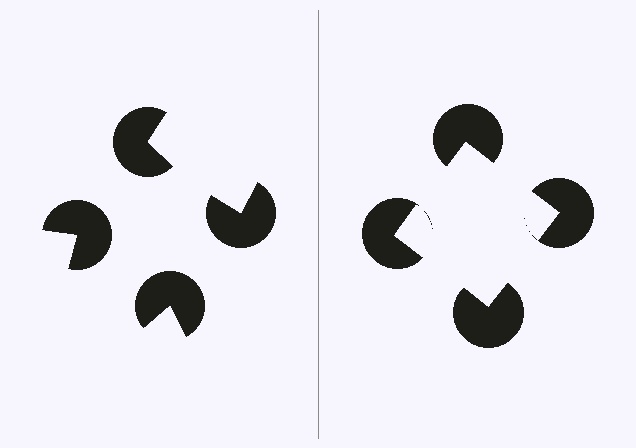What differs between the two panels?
The pac-man discs are positioned identically on both sides; only the wedge orientations differ. On the right they align to a square; on the left they are misaligned.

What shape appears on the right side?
An illusory square.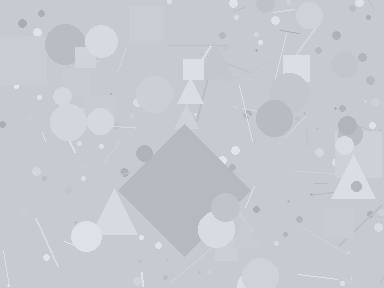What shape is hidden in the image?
A diamond is hidden in the image.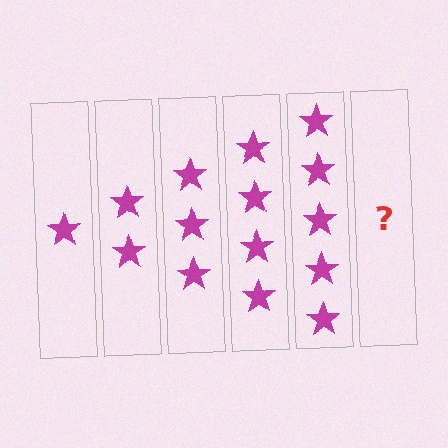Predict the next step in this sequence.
The next step is 6 stars.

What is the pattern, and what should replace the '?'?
The pattern is that each step adds one more star. The '?' should be 6 stars.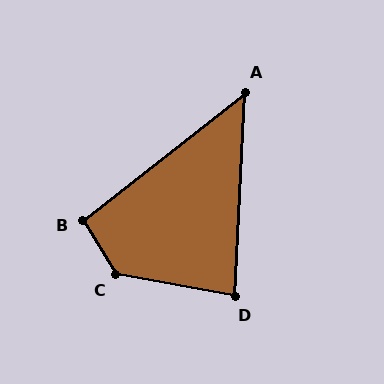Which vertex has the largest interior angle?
C, at approximately 131 degrees.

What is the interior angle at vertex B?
Approximately 97 degrees (obtuse).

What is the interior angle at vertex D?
Approximately 83 degrees (acute).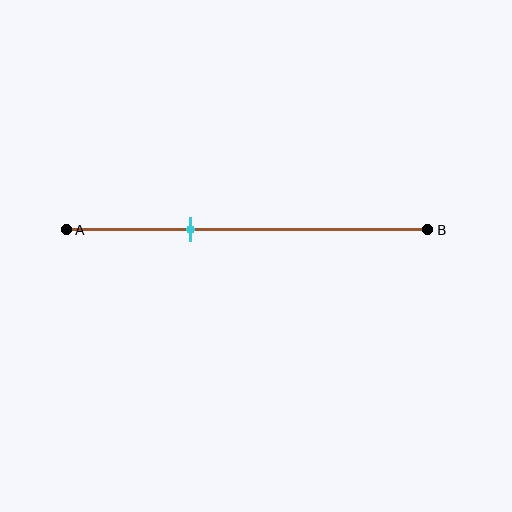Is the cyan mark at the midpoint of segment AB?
No, the mark is at about 35% from A, not at the 50% midpoint.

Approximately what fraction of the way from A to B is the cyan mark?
The cyan mark is approximately 35% of the way from A to B.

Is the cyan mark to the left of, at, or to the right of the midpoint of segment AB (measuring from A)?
The cyan mark is to the left of the midpoint of segment AB.